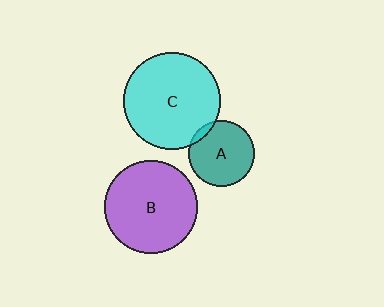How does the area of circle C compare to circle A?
Approximately 2.2 times.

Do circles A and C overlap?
Yes.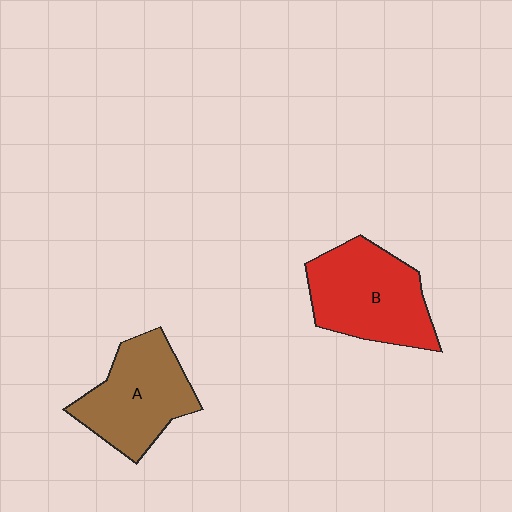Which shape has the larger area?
Shape B (red).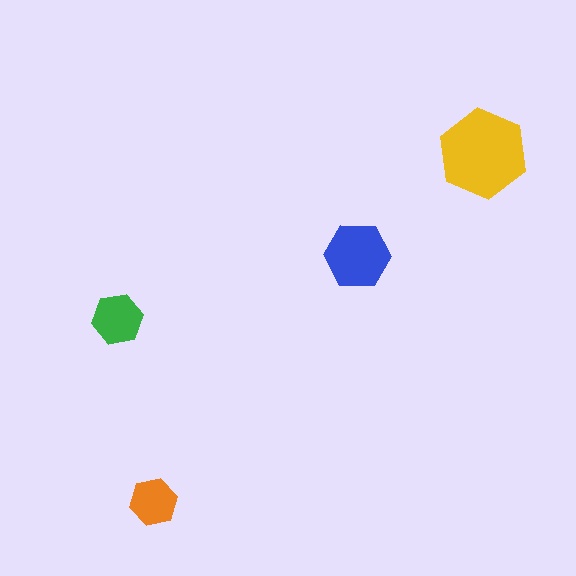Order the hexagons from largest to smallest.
the yellow one, the blue one, the green one, the orange one.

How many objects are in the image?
There are 4 objects in the image.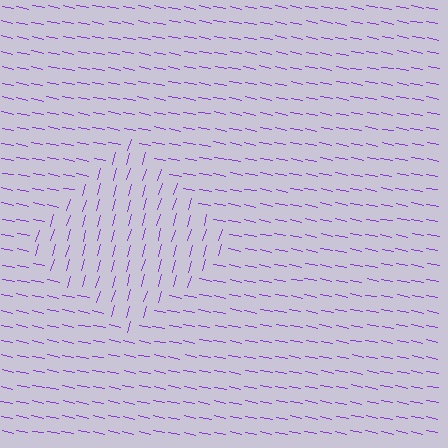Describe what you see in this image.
The image is filled with small purple line segments. A diamond region in the image has lines oriented differently from the surrounding lines, creating a visible texture boundary.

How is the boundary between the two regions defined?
The boundary is defined purely by a change in line orientation (approximately 85 degrees difference). All lines are the same color and thickness.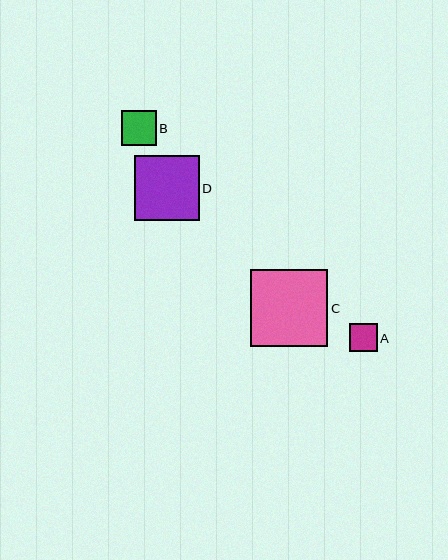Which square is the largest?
Square C is the largest with a size of approximately 77 pixels.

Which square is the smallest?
Square A is the smallest with a size of approximately 28 pixels.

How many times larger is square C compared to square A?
Square C is approximately 2.7 times the size of square A.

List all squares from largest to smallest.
From largest to smallest: C, D, B, A.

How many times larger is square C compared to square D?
Square C is approximately 1.2 times the size of square D.